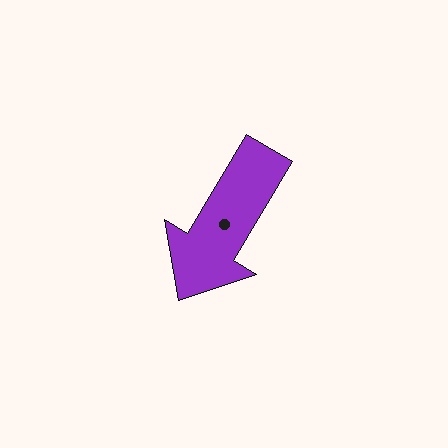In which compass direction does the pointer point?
Southwest.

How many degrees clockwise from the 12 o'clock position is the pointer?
Approximately 211 degrees.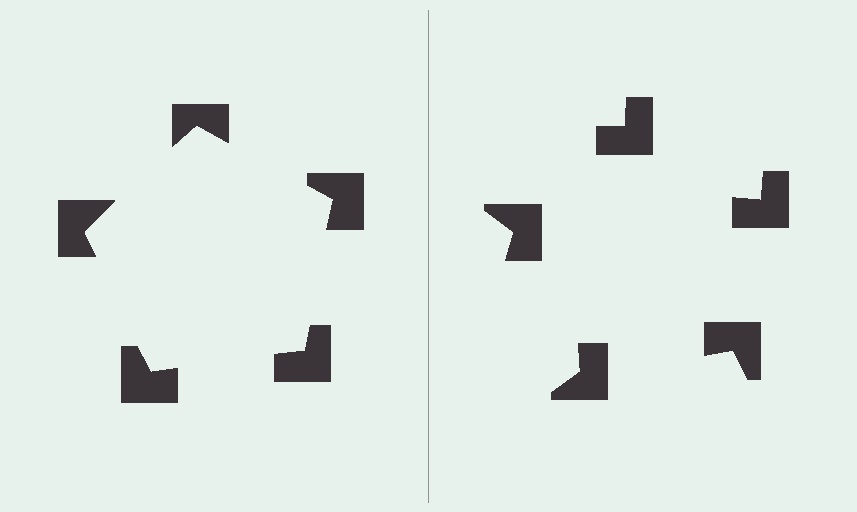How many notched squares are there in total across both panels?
10 — 5 on each side.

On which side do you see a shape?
An illusory pentagon appears on the left side. On the right side the wedge cuts are rotated, so no coherent shape forms.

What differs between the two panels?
The notched squares are positioned identically on both sides; only the wedge orientations differ. On the left they align to a pentagon; on the right they are misaligned.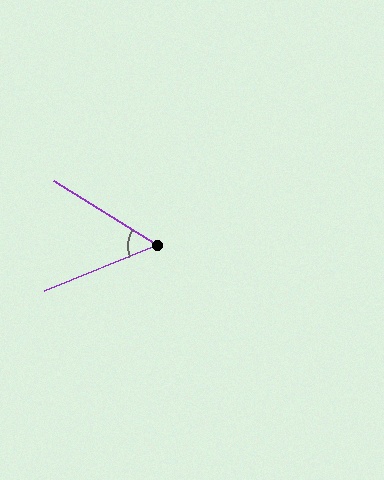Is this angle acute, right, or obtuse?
It is acute.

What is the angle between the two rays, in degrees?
Approximately 54 degrees.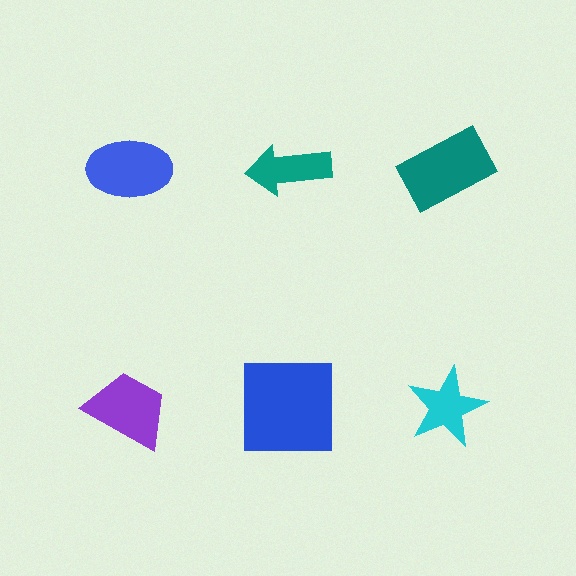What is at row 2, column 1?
A purple trapezoid.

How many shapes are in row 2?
3 shapes.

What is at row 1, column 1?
A blue ellipse.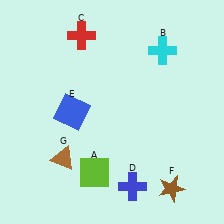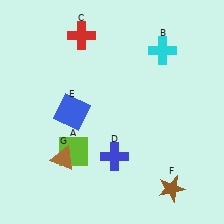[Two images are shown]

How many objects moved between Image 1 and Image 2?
2 objects moved between the two images.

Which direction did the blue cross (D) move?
The blue cross (D) moved up.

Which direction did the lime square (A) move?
The lime square (A) moved left.